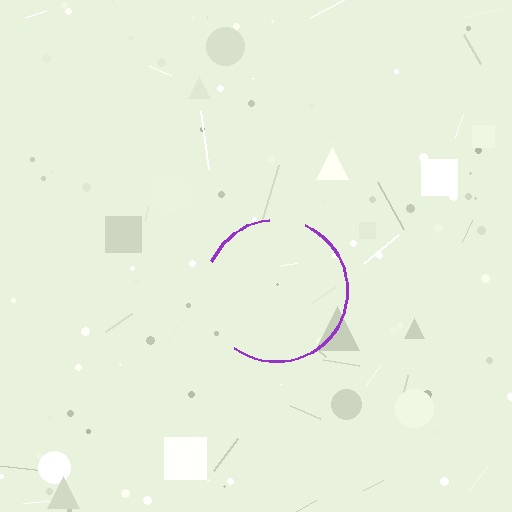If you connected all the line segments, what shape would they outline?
They would outline a circle.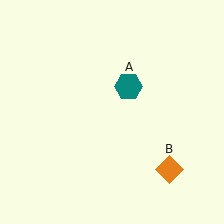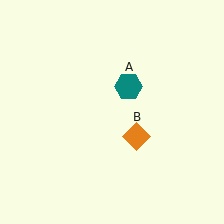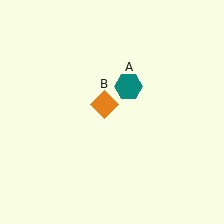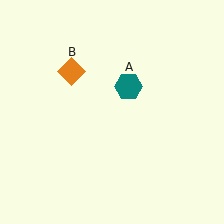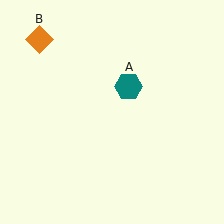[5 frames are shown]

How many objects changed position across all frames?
1 object changed position: orange diamond (object B).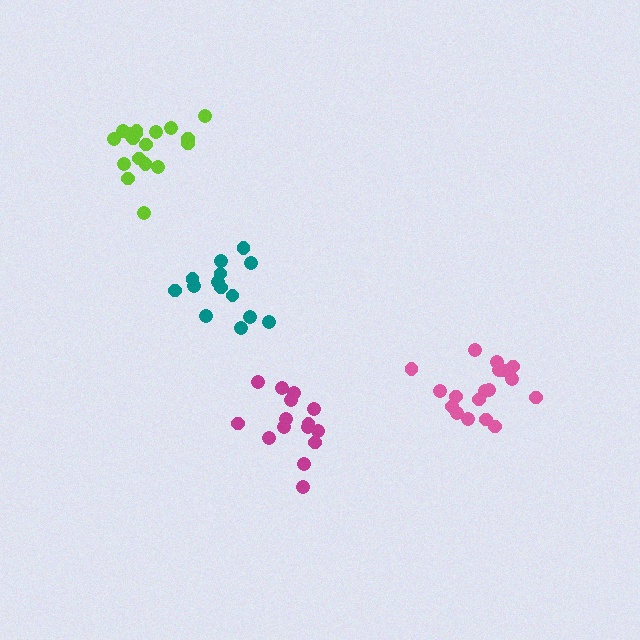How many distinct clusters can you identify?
There are 4 distinct clusters.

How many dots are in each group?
Group 1: 15 dots, Group 2: 18 dots, Group 3: 18 dots, Group 4: 14 dots (65 total).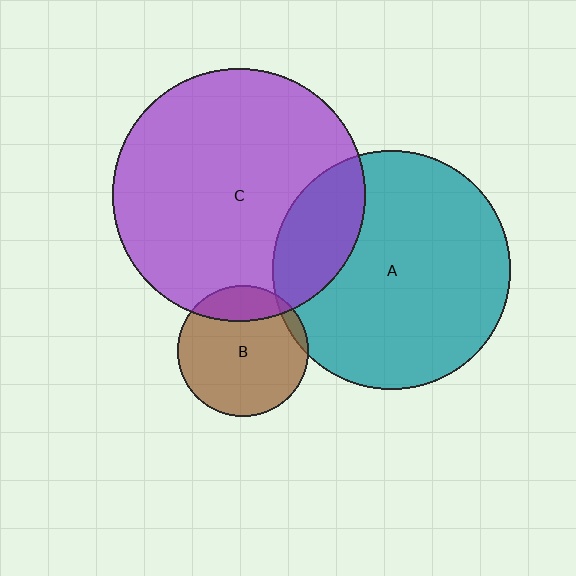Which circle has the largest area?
Circle C (purple).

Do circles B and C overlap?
Yes.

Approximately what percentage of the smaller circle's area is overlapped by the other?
Approximately 20%.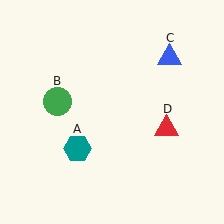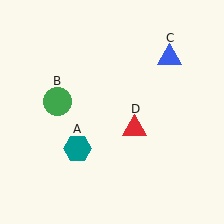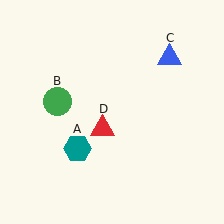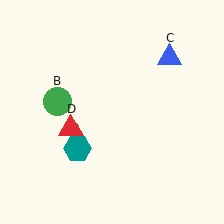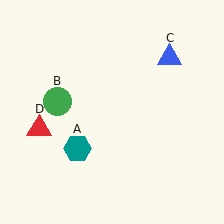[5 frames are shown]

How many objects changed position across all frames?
1 object changed position: red triangle (object D).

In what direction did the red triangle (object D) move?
The red triangle (object D) moved left.